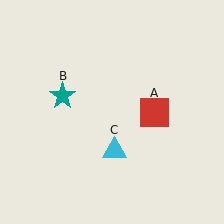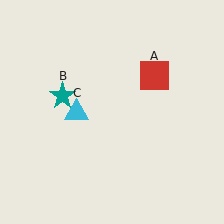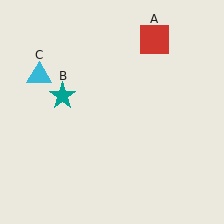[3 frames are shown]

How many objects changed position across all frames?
2 objects changed position: red square (object A), cyan triangle (object C).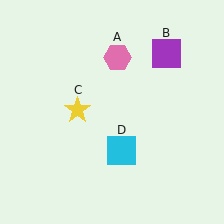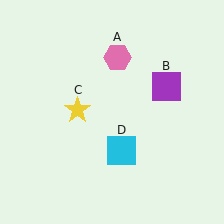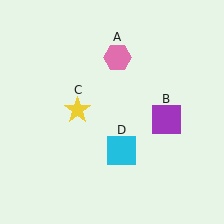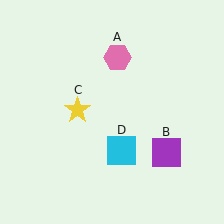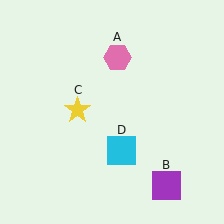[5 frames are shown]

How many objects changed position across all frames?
1 object changed position: purple square (object B).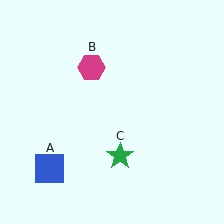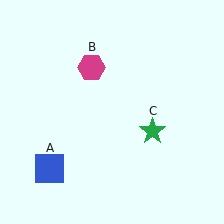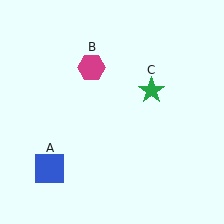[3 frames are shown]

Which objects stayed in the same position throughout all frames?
Blue square (object A) and magenta hexagon (object B) remained stationary.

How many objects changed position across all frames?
1 object changed position: green star (object C).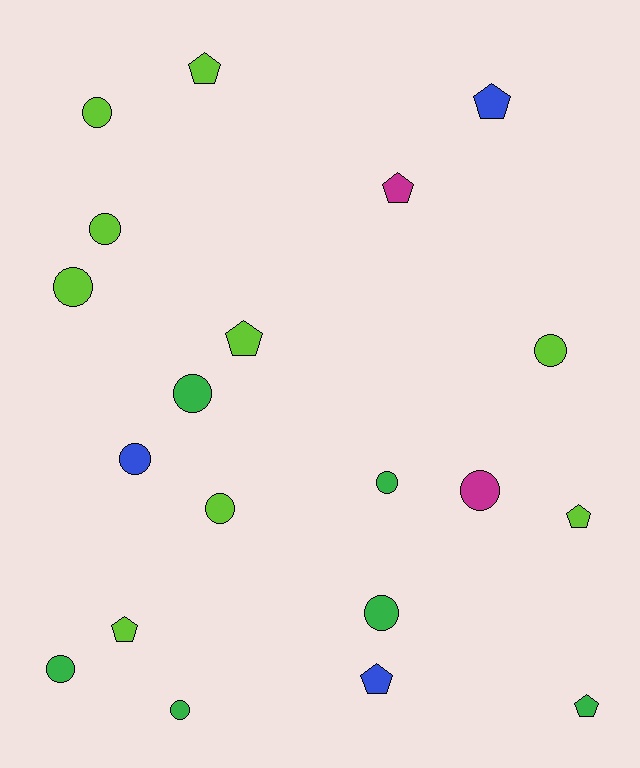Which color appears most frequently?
Lime, with 9 objects.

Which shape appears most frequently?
Circle, with 12 objects.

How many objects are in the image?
There are 20 objects.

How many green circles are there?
There are 5 green circles.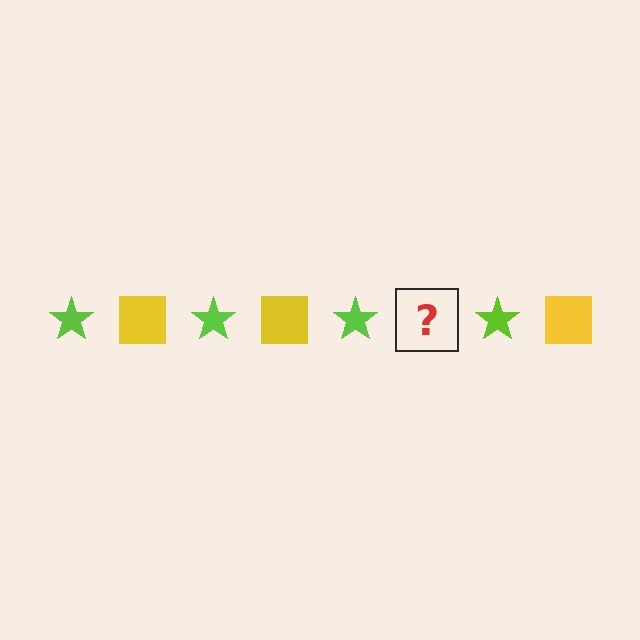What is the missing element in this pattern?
The missing element is a yellow square.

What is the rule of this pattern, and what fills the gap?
The rule is that the pattern alternates between lime star and yellow square. The gap should be filled with a yellow square.